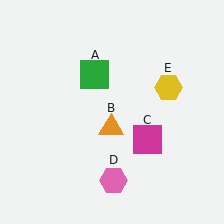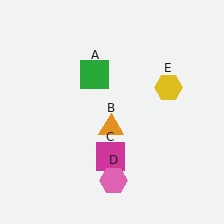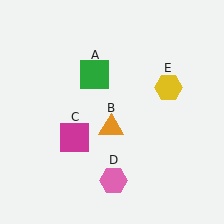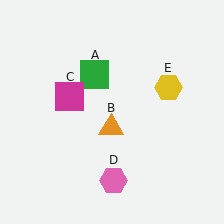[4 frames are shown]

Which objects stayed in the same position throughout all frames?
Green square (object A) and orange triangle (object B) and pink hexagon (object D) and yellow hexagon (object E) remained stationary.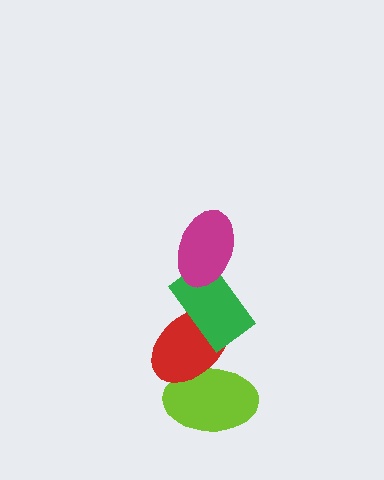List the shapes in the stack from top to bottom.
From top to bottom: the magenta ellipse, the green rectangle, the red ellipse, the lime ellipse.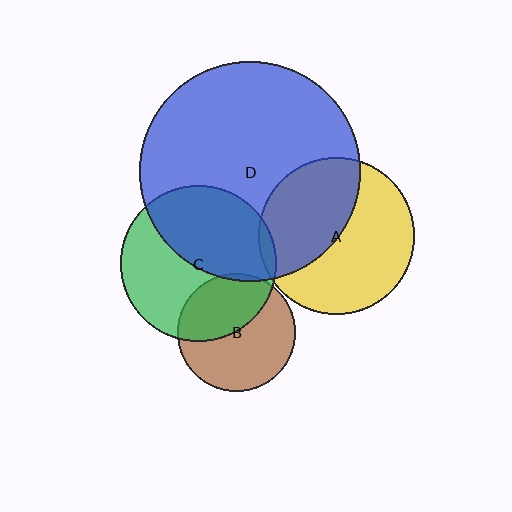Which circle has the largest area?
Circle D (blue).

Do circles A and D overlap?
Yes.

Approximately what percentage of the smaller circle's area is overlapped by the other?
Approximately 45%.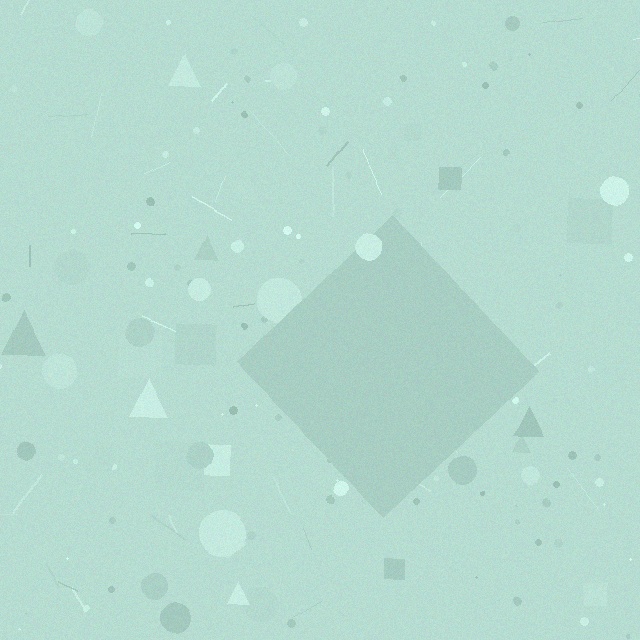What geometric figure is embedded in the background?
A diamond is embedded in the background.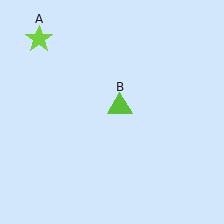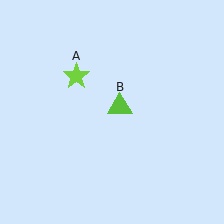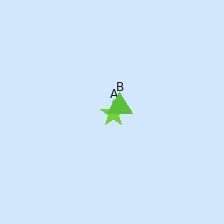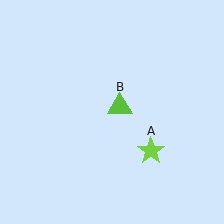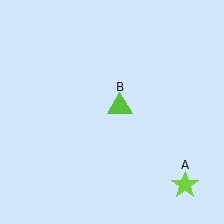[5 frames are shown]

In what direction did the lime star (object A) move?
The lime star (object A) moved down and to the right.